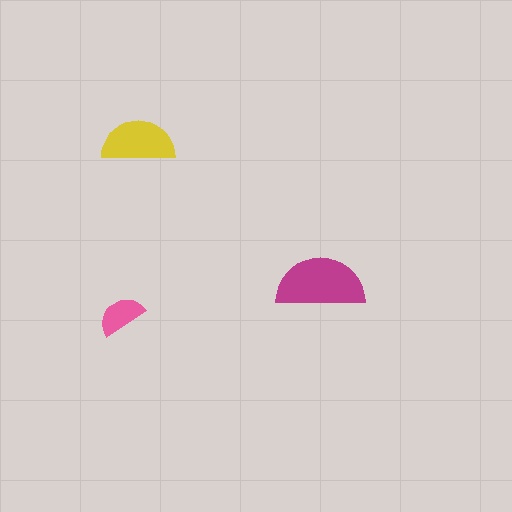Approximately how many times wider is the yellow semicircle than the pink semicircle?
About 1.5 times wider.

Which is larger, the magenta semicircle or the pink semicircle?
The magenta one.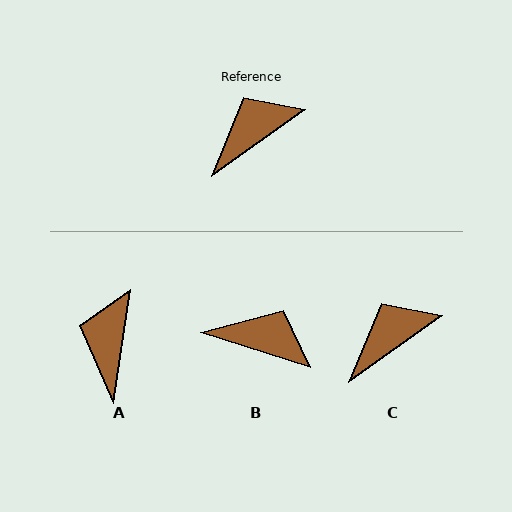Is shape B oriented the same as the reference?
No, it is off by about 53 degrees.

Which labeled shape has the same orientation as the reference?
C.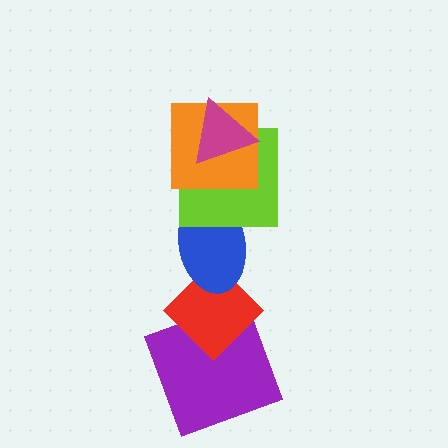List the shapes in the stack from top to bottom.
From top to bottom: the magenta triangle, the orange square, the lime square, the blue ellipse, the red diamond, the purple square.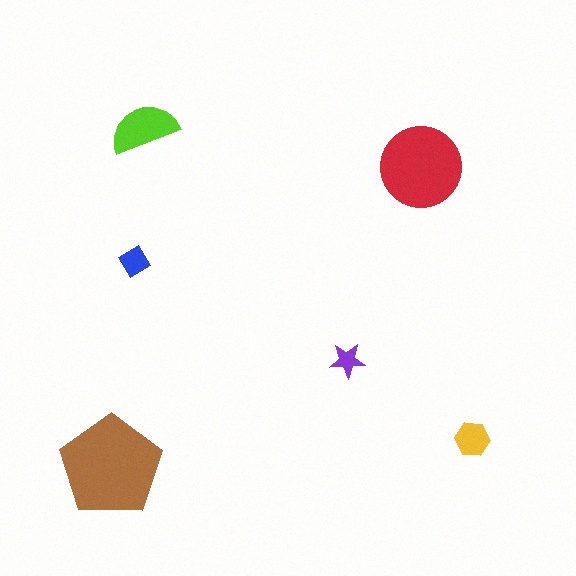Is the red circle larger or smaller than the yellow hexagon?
Larger.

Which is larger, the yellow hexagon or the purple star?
The yellow hexagon.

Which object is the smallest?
The purple star.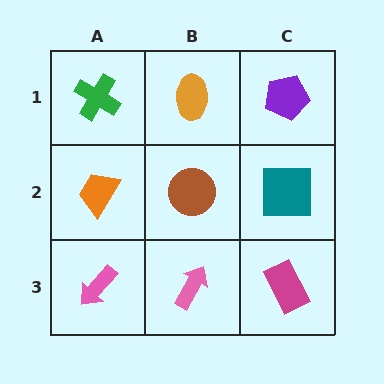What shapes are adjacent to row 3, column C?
A teal square (row 2, column C), a pink arrow (row 3, column B).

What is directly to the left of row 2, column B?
An orange trapezoid.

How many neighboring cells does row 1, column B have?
3.